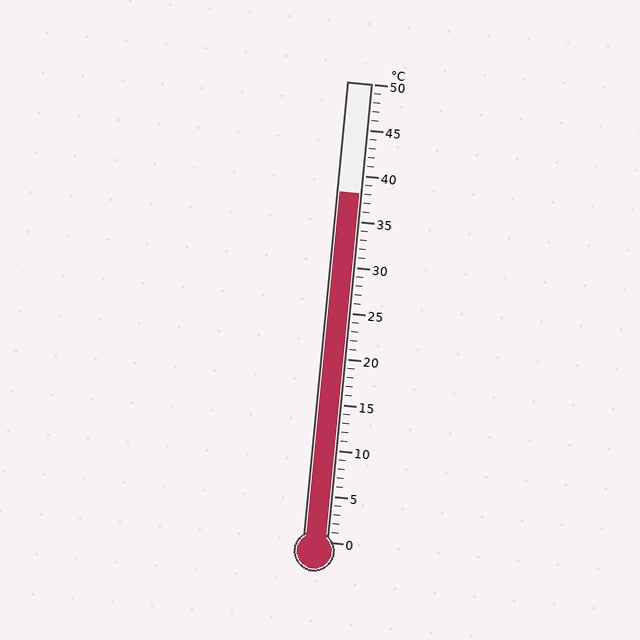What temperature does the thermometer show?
The thermometer shows approximately 38°C.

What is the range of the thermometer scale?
The thermometer scale ranges from 0°C to 50°C.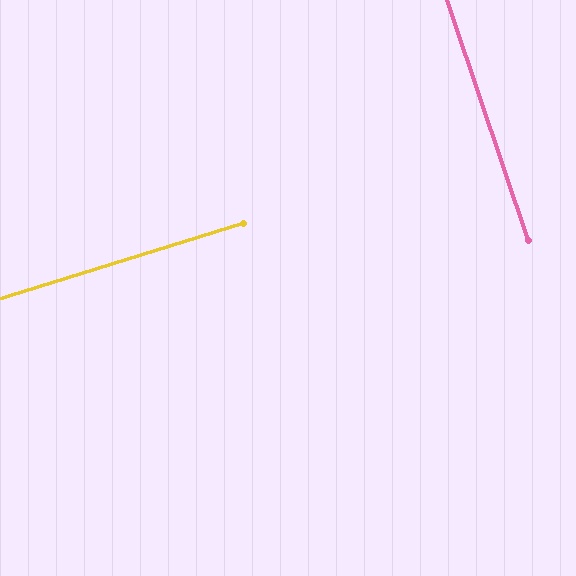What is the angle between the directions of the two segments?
Approximately 89 degrees.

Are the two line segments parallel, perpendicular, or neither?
Perpendicular — they meet at approximately 89°.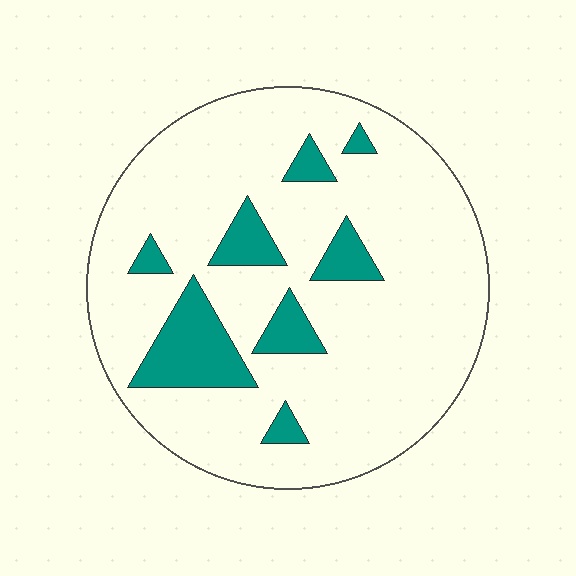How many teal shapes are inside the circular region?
8.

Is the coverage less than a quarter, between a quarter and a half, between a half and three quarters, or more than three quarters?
Less than a quarter.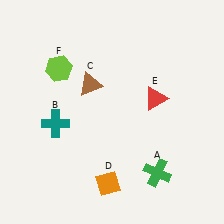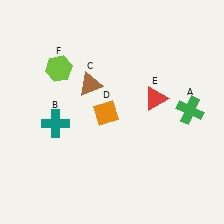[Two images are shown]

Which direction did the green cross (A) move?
The green cross (A) moved up.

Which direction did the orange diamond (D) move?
The orange diamond (D) moved up.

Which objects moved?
The objects that moved are: the green cross (A), the orange diamond (D).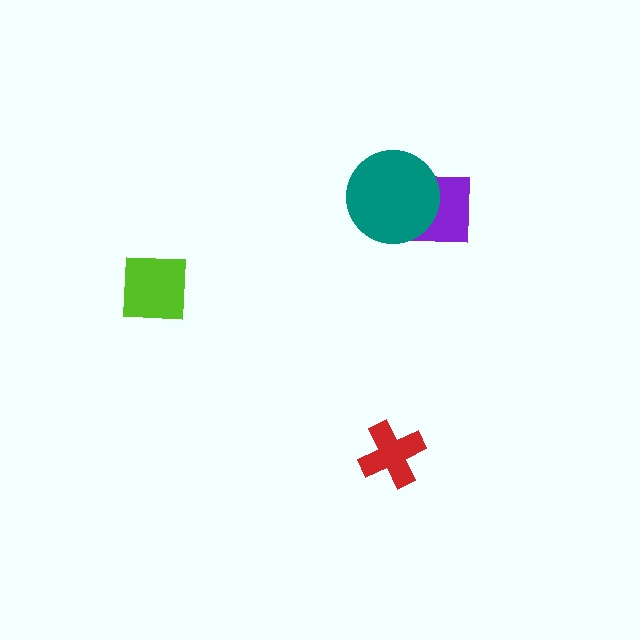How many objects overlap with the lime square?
0 objects overlap with the lime square.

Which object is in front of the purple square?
The teal circle is in front of the purple square.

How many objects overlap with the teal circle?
1 object overlaps with the teal circle.